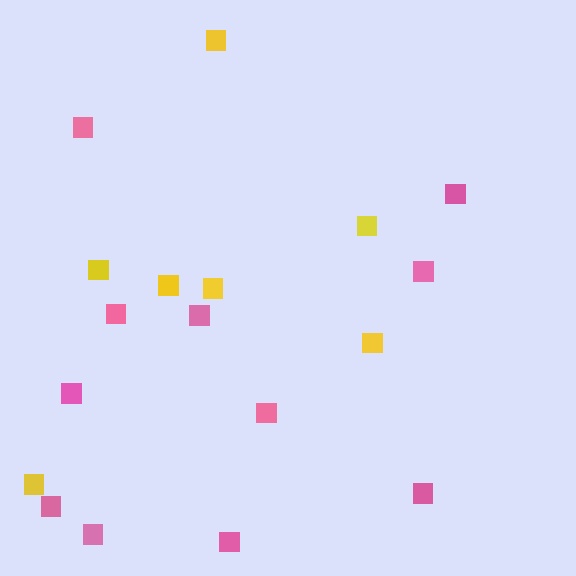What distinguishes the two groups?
There are 2 groups: one group of yellow squares (7) and one group of pink squares (11).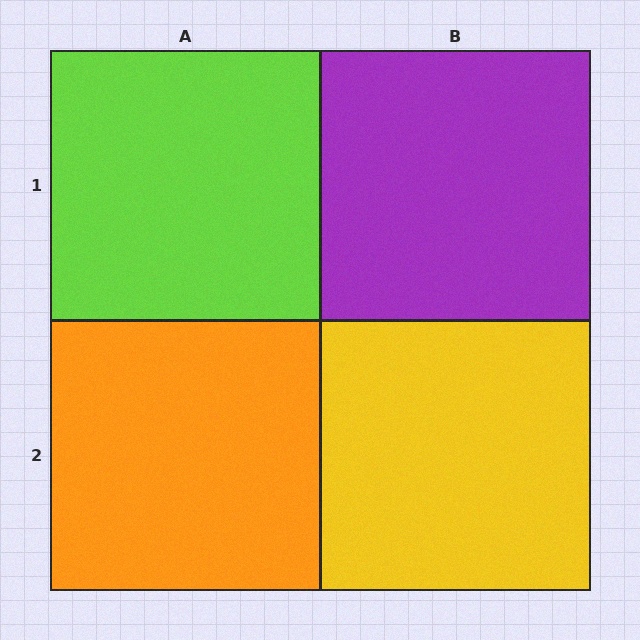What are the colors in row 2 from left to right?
Orange, yellow.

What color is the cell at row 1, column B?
Purple.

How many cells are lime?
1 cell is lime.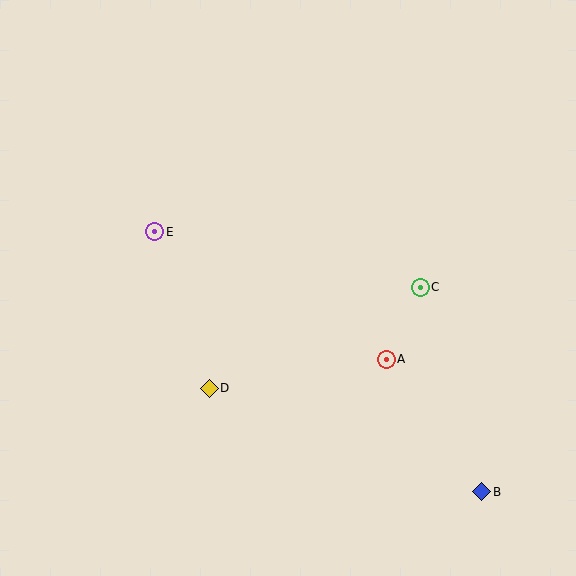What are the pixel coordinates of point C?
Point C is at (420, 287).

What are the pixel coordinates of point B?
Point B is at (482, 492).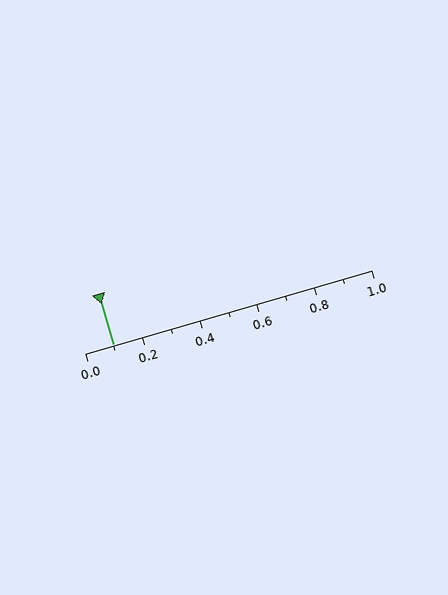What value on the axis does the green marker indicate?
The marker indicates approximately 0.1.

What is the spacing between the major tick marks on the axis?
The major ticks are spaced 0.2 apart.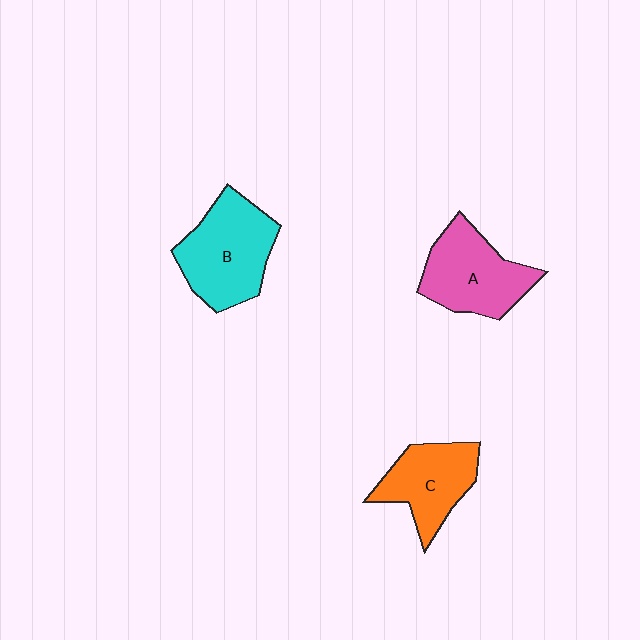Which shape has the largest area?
Shape B (cyan).